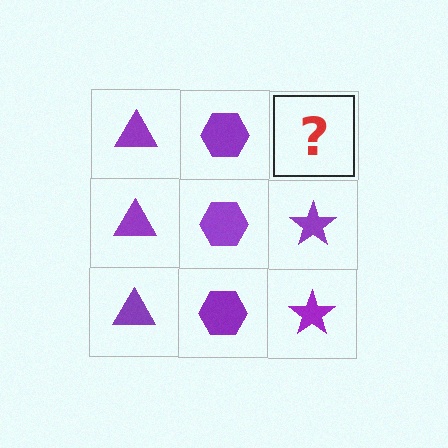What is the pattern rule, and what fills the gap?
The rule is that each column has a consistent shape. The gap should be filled with a purple star.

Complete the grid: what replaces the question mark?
The question mark should be replaced with a purple star.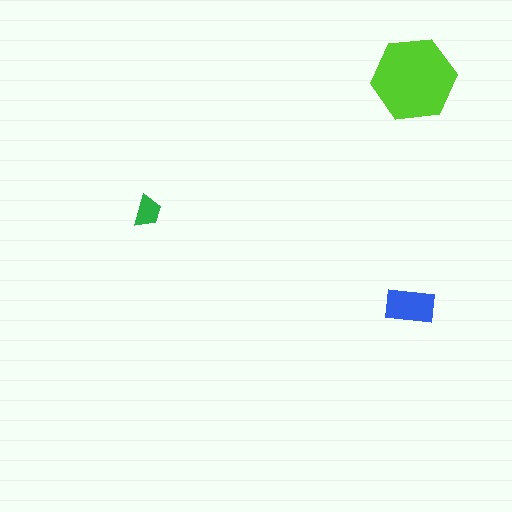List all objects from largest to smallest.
The lime hexagon, the blue rectangle, the green trapezoid.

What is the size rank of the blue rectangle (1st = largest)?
2nd.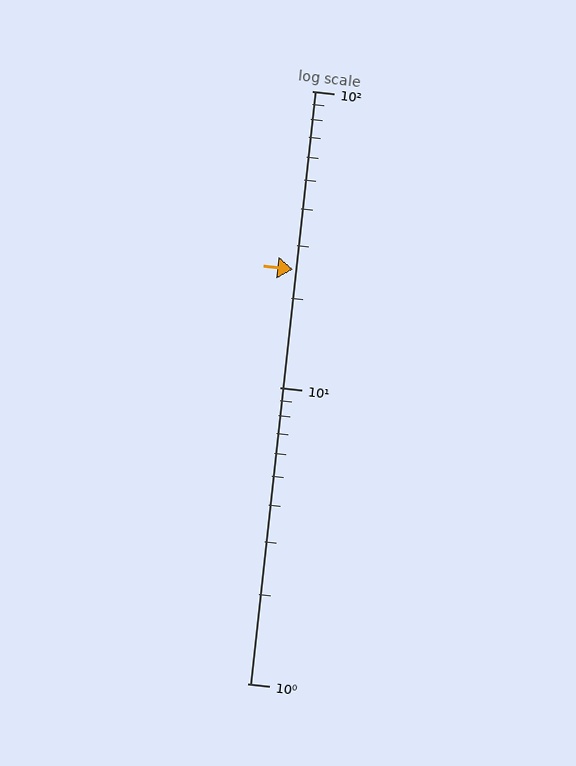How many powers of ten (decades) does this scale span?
The scale spans 2 decades, from 1 to 100.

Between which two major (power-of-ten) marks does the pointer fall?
The pointer is between 10 and 100.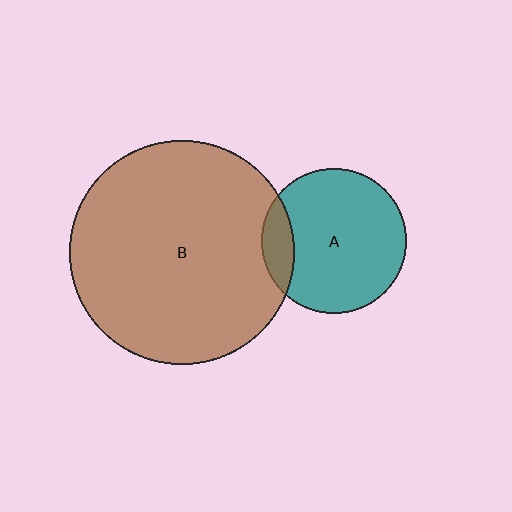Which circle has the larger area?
Circle B (brown).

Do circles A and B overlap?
Yes.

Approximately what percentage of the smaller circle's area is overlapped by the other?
Approximately 15%.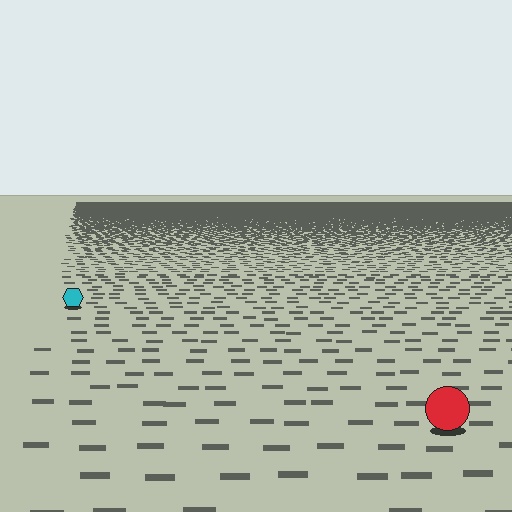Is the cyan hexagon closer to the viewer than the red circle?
No. The red circle is closer — you can tell from the texture gradient: the ground texture is coarser near it.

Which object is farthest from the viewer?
The cyan hexagon is farthest from the viewer. It appears smaller and the ground texture around it is denser.